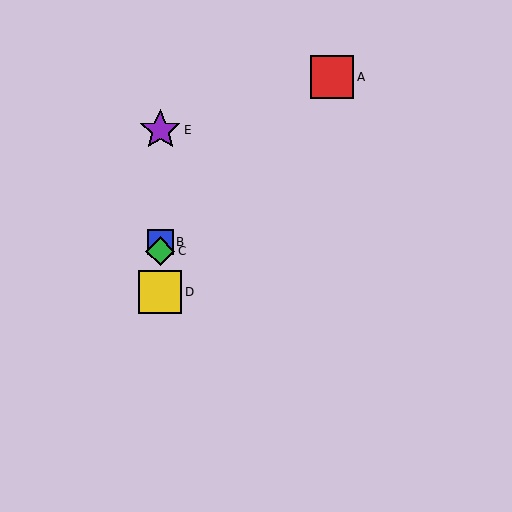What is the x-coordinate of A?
Object A is at x≈332.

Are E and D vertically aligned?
Yes, both are at x≈160.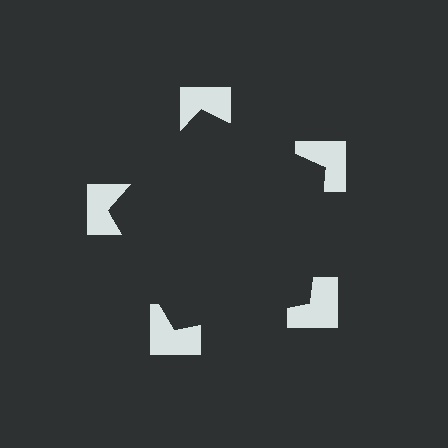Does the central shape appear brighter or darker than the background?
It typically appears slightly darker than the background, even though no actual brightness change is drawn.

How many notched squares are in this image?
There are 5 — one at each vertex of the illusory pentagon.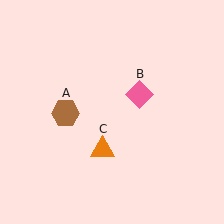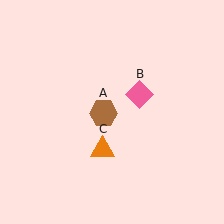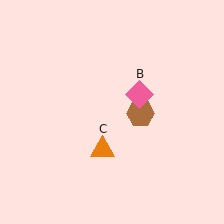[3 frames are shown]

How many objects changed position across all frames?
1 object changed position: brown hexagon (object A).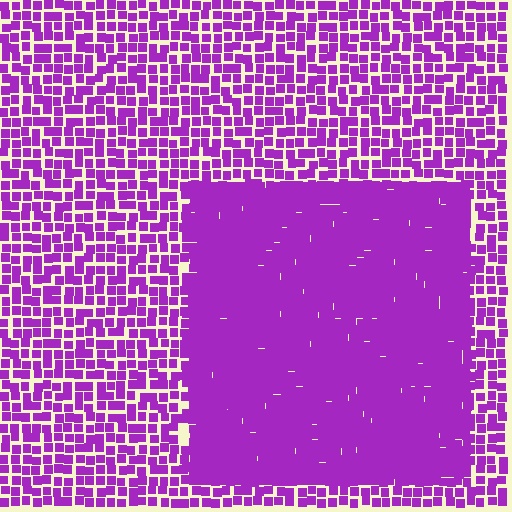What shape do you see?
I see a rectangle.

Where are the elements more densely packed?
The elements are more densely packed inside the rectangle boundary.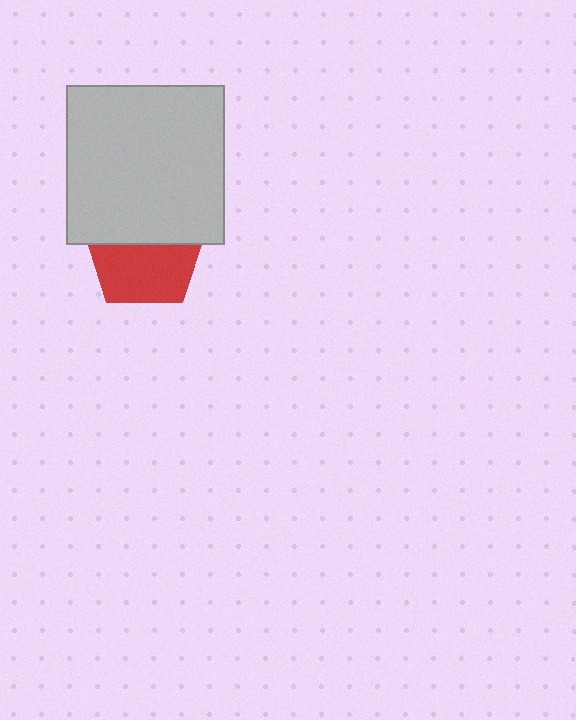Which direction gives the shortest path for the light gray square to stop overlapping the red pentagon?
Moving up gives the shortest separation.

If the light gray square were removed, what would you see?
You would see the complete red pentagon.